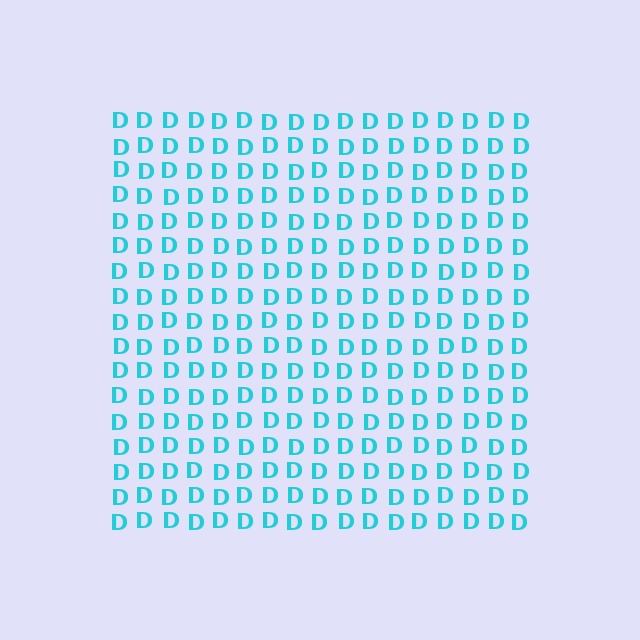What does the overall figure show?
The overall figure shows a square.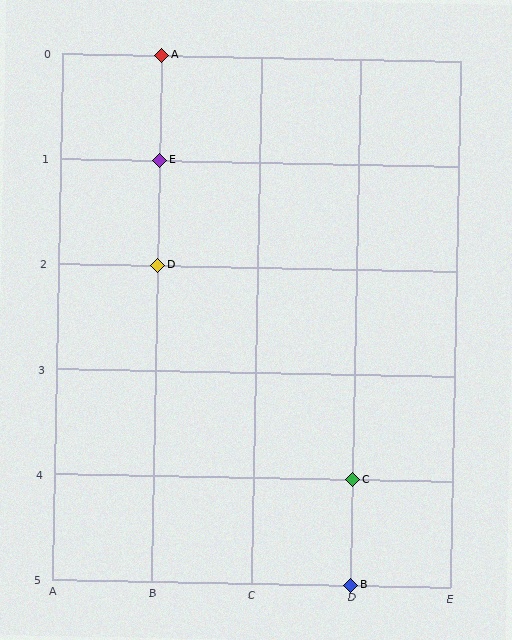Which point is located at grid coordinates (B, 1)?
Point E is at (B, 1).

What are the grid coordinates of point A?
Point A is at grid coordinates (B, 0).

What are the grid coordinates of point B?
Point B is at grid coordinates (D, 5).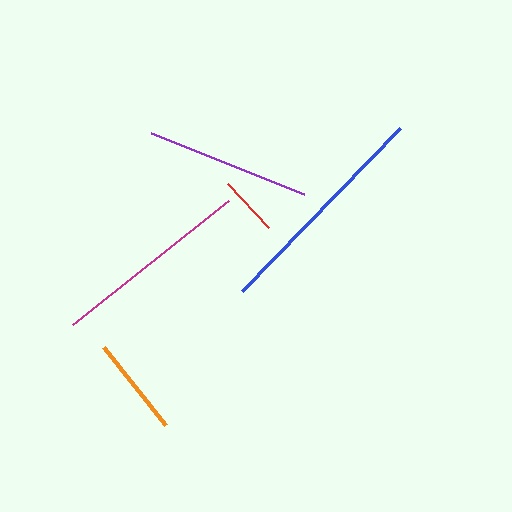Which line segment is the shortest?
The red line is the shortest at approximately 60 pixels.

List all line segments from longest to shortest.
From longest to shortest: blue, magenta, purple, orange, red.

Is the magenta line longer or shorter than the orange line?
The magenta line is longer than the orange line.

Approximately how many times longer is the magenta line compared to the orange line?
The magenta line is approximately 2.0 times the length of the orange line.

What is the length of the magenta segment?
The magenta segment is approximately 199 pixels long.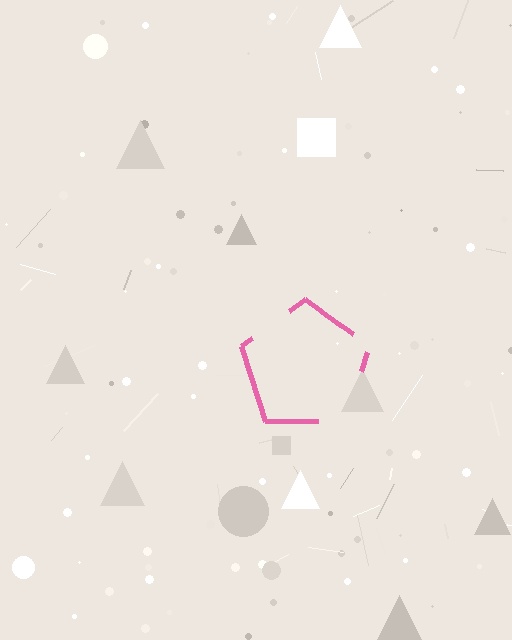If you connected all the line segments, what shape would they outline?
They would outline a pentagon.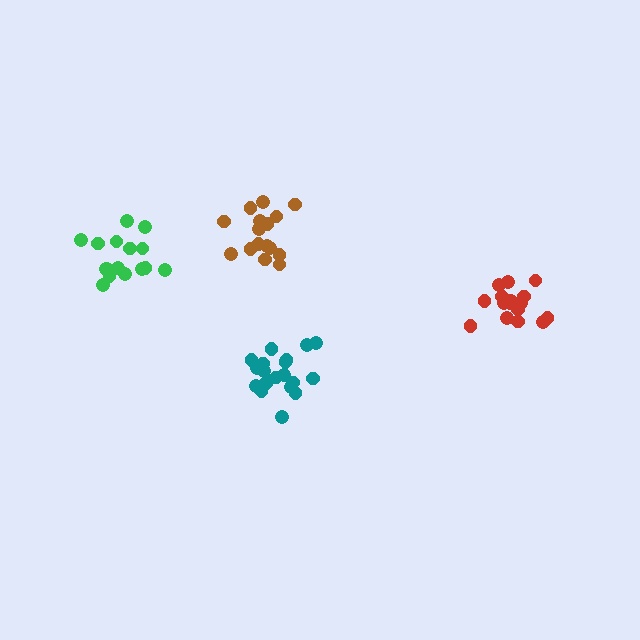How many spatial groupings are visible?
There are 4 spatial groupings.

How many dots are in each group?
Group 1: 20 dots, Group 2: 16 dots, Group 3: 17 dots, Group 4: 16 dots (69 total).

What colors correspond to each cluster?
The clusters are colored: teal, brown, red, green.